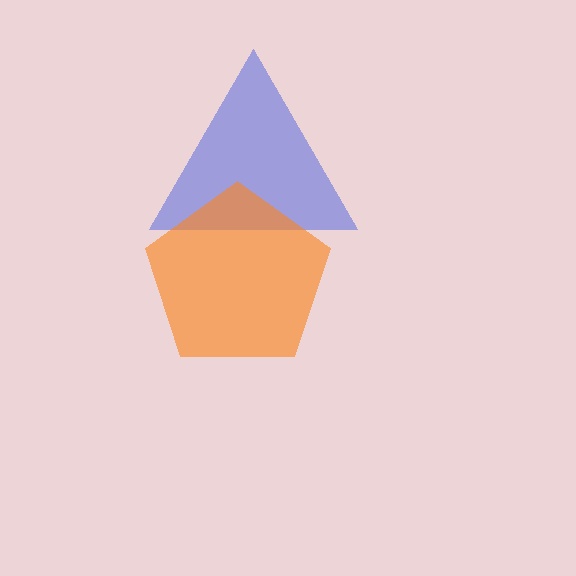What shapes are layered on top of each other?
The layered shapes are: a blue triangle, an orange pentagon.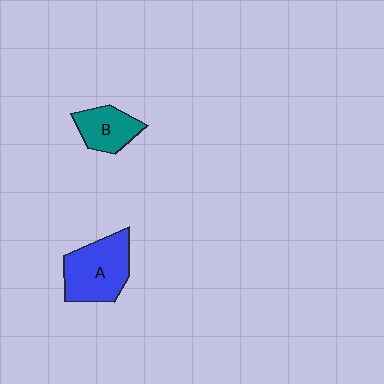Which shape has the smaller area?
Shape B (teal).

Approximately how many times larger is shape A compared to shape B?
Approximately 1.6 times.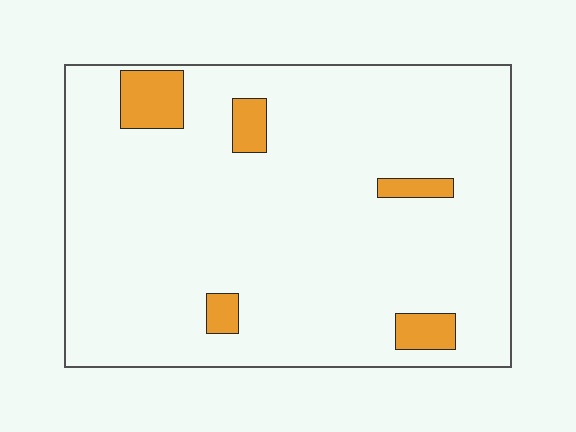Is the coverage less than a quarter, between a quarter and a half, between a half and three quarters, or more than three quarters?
Less than a quarter.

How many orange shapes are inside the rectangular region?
5.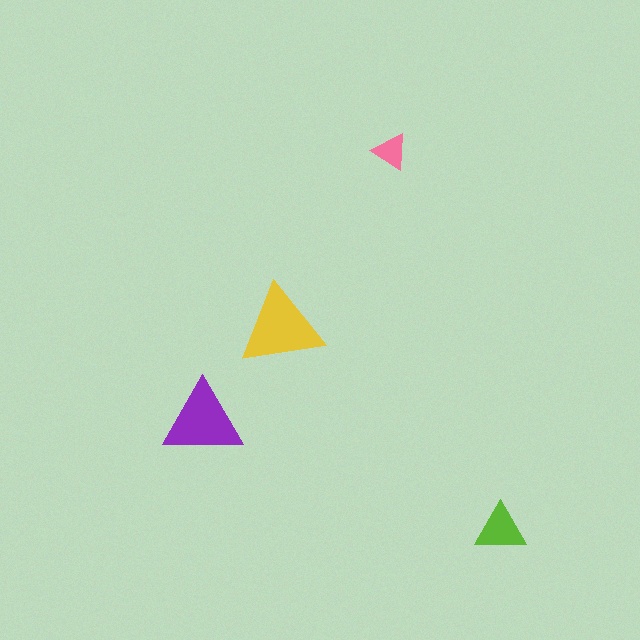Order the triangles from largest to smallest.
the yellow one, the purple one, the lime one, the pink one.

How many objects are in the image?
There are 4 objects in the image.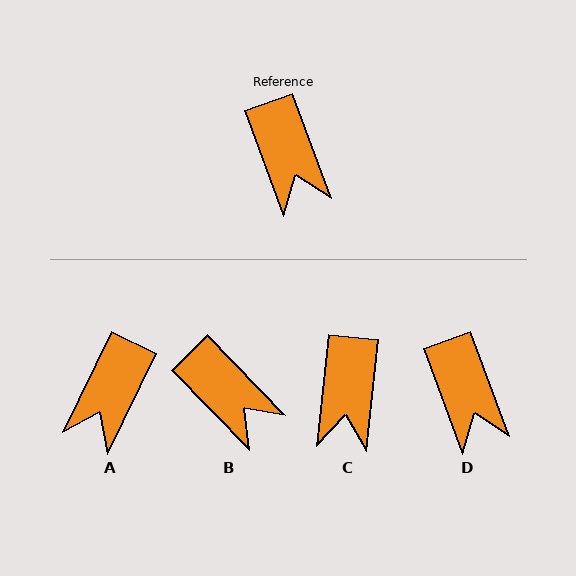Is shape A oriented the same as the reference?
No, it is off by about 46 degrees.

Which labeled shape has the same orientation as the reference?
D.